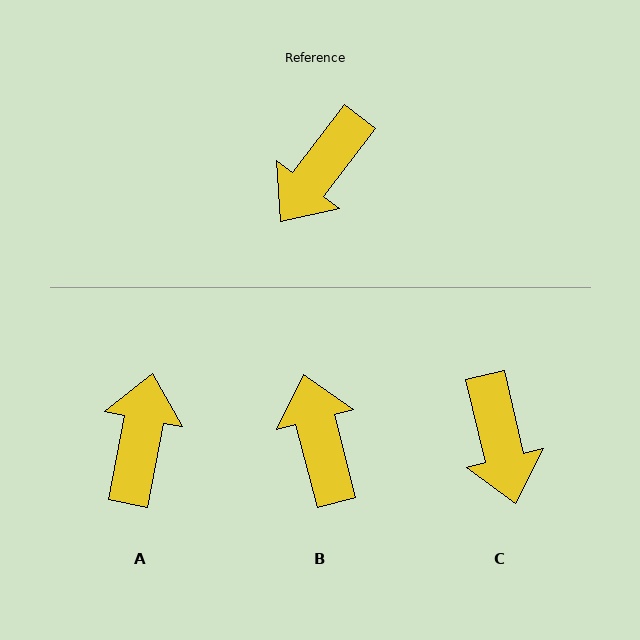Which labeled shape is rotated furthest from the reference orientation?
A, about 154 degrees away.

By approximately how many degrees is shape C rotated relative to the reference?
Approximately 51 degrees counter-clockwise.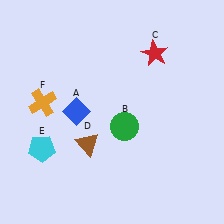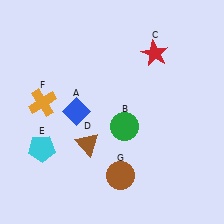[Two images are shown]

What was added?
A brown circle (G) was added in Image 2.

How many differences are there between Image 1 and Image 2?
There is 1 difference between the two images.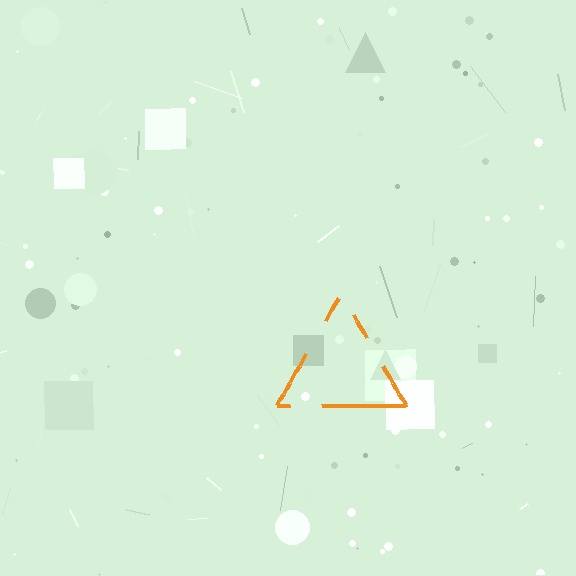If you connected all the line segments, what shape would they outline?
They would outline a triangle.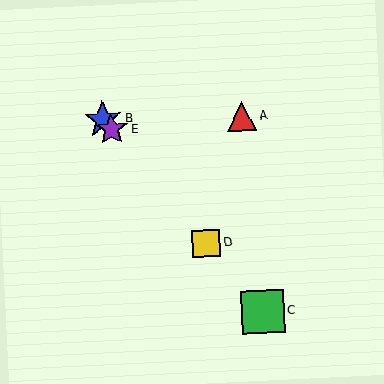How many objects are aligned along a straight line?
4 objects (B, C, D, E) are aligned along a straight line.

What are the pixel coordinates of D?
Object D is at (206, 243).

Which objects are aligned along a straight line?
Objects B, C, D, E are aligned along a straight line.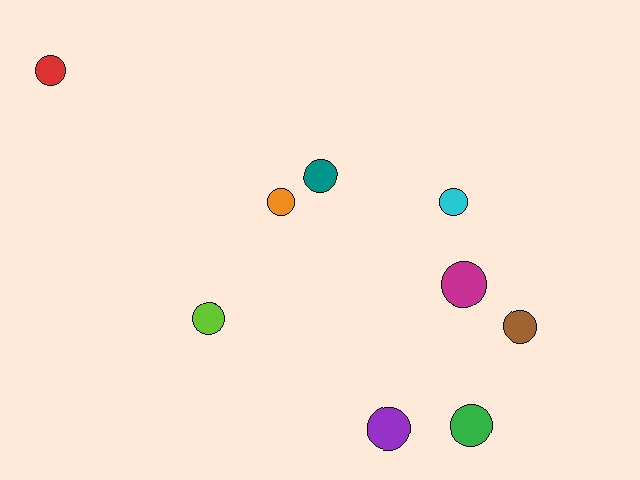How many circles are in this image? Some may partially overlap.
There are 9 circles.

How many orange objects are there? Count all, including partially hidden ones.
There is 1 orange object.